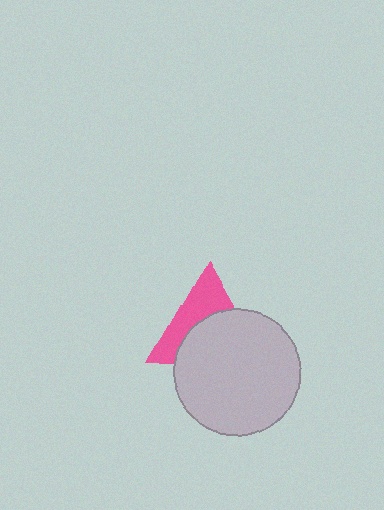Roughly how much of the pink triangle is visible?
A small part of it is visible (roughly 44%).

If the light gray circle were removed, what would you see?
You would see the complete pink triangle.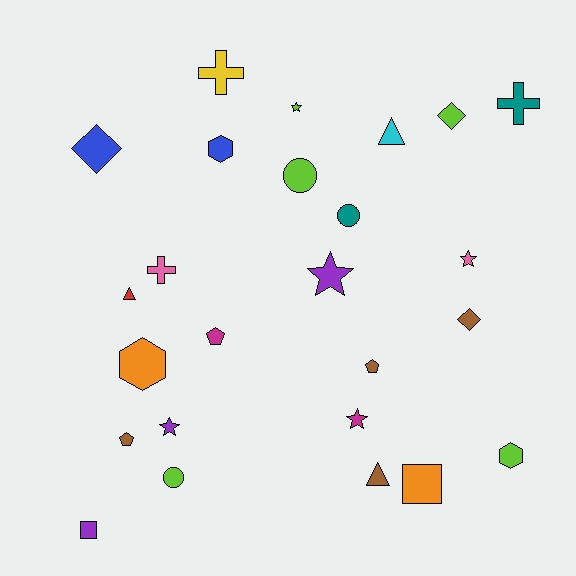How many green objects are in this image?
There are no green objects.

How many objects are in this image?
There are 25 objects.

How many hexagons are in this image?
There are 3 hexagons.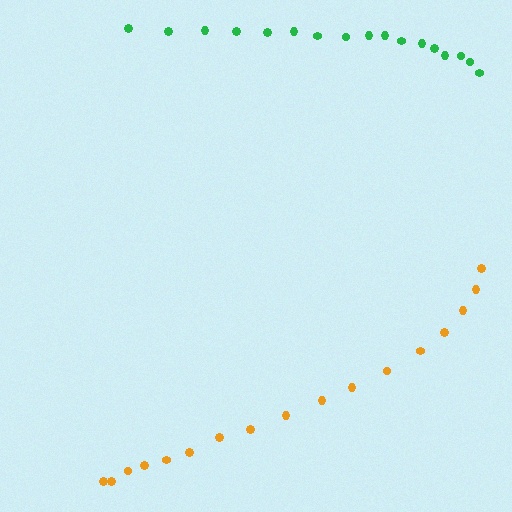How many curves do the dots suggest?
There are 2 distinct paths.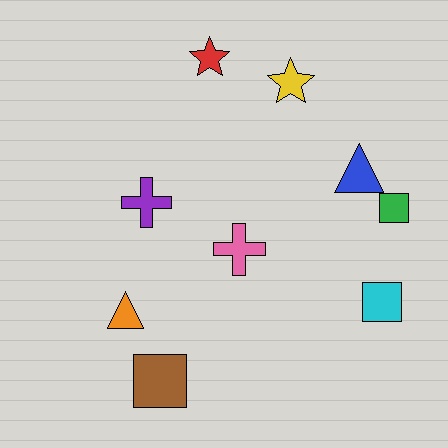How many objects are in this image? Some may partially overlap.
There are 9 objects.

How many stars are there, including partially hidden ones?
There are 2 stars.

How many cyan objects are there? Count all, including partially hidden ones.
There is 1 cyan object.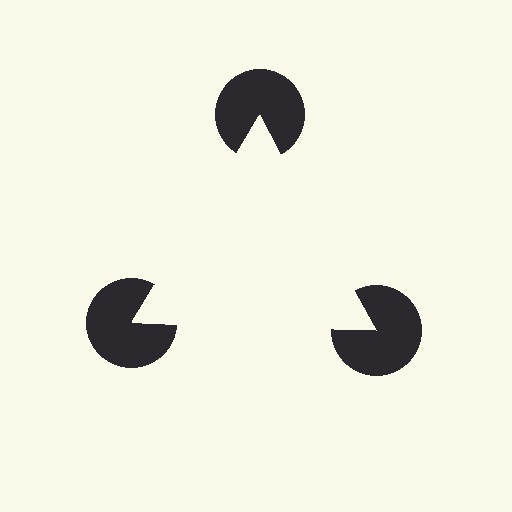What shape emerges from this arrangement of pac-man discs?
An illusory triangle — its edges are inferred from the aligned wedge cuts in the pac-man discs, not physically drawn.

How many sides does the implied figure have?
3 sides.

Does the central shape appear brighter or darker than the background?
It typically appears slightly brighter than the background, even though no actual brightness change is drawn.